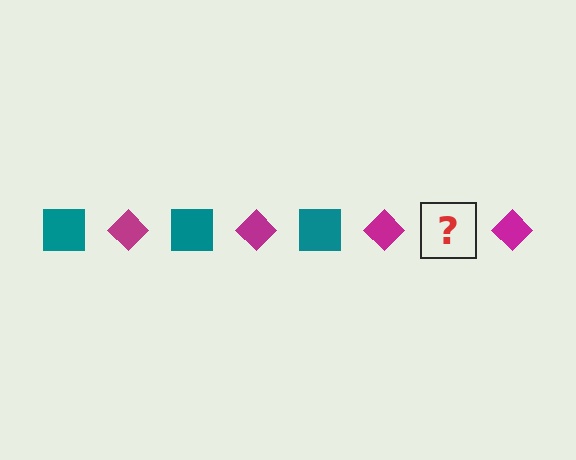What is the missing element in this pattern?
The missing element is a teal square.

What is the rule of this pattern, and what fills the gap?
The rule is that the pattern alternates between teal square and magenta diamond. The gap should be filled with a teal square.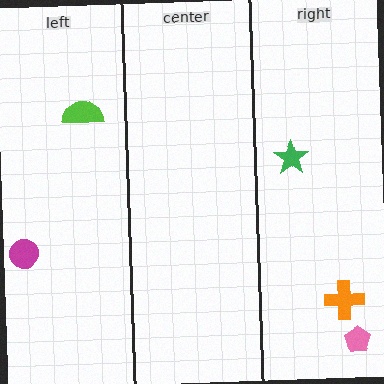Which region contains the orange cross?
The right region.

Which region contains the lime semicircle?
The left region.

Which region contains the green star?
The right region.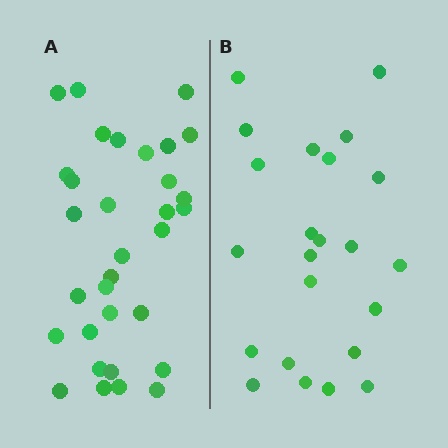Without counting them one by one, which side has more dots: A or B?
Region A (the left region) has more dots.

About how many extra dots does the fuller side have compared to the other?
Region A has roughly 8 or so more dots than region B.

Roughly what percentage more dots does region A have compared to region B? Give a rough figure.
About 40% more.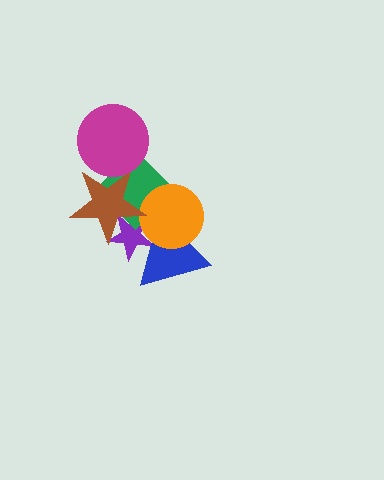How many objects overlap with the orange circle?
3 objects overlap with the orange circle.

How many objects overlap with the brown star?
3 objects overlap with the brown star.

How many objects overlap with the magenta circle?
2 objects overlap with the magenta circle.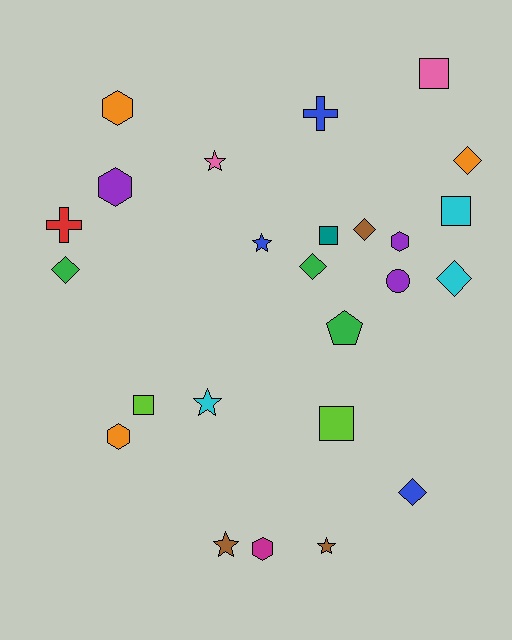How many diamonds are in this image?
There are 6 diamonds.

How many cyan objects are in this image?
There are 3 cyan objects.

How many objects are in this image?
There are 25 objects.